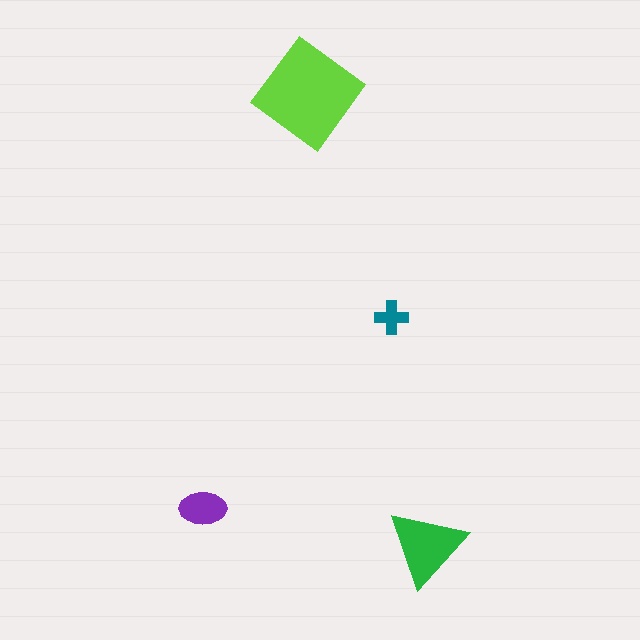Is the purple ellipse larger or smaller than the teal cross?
Larger.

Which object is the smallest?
The teal cross.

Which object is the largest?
The lime diamond.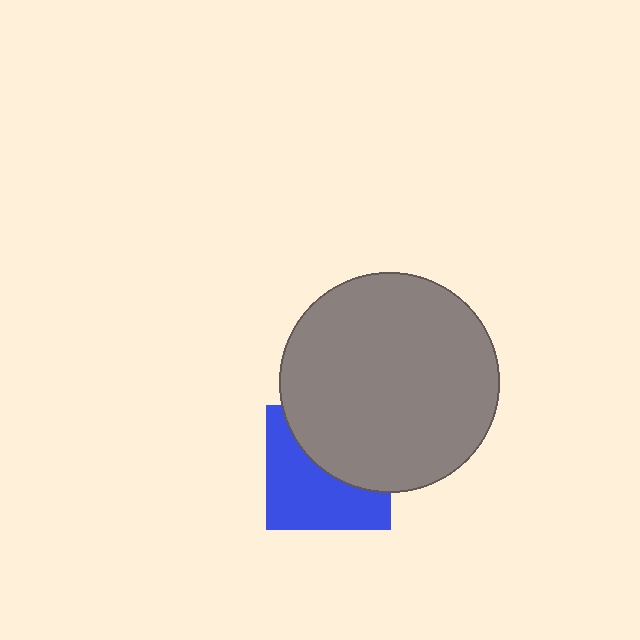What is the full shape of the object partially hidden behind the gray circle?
The partially hidden object is a blue square.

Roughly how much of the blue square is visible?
About half of it is visible (roughly 54%).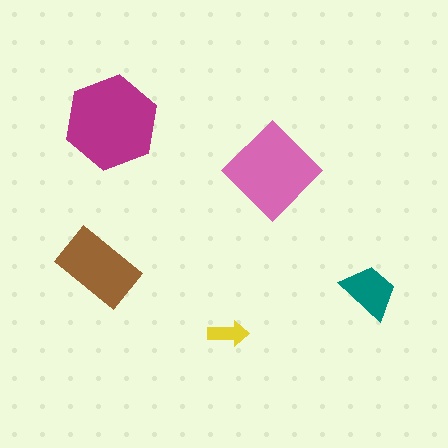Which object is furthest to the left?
The brown rectangle is leftmost.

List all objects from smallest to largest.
The yellow arrow, the teal trapezoid, the brown rectangle, the pink diamond, the magenta hexagon.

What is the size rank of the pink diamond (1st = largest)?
2nd.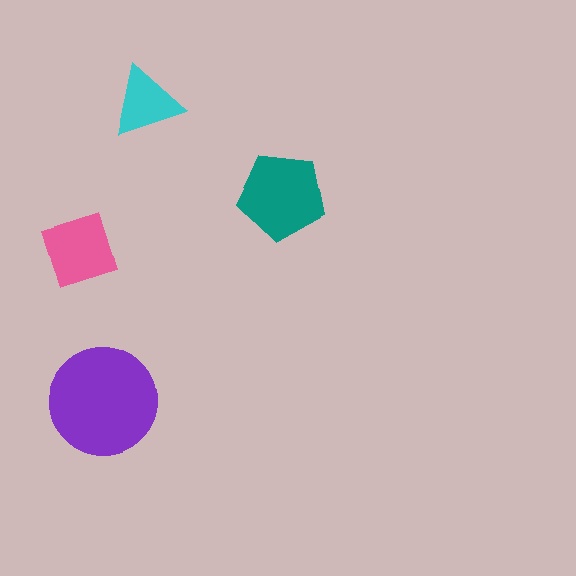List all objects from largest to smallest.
The purple circle, the teal pentagon, the pink diamond, the cyan triangle.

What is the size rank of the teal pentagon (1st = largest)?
2nd.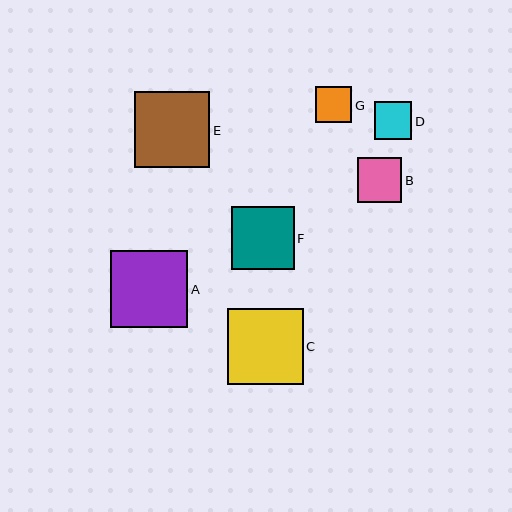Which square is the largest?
Square A is the largest with a size of approximately 77 pixels.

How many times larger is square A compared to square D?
Square A is approximately 2.1 times the size of square D.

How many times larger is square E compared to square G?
Square E is approximately 2.1 times the size of square G.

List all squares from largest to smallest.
From largest to smallest: A, C, E, F, B, D, G.